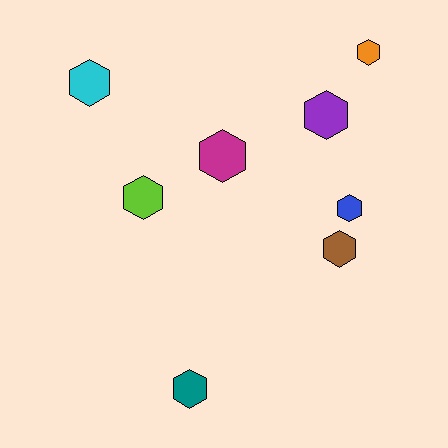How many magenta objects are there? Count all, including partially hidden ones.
There is 1 magenta object.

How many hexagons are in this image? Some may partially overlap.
There are 8 hexagons.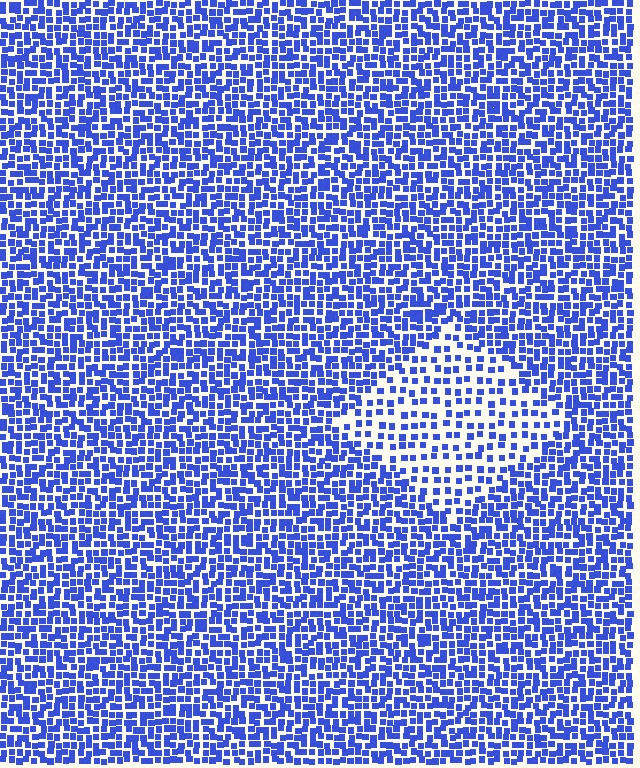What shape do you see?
I see a diamond.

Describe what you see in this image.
The image contains small blue elements arranged at two different densities. A diamond-shaped region is visible where the elements are less densely packed than the surrounding area.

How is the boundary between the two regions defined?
The boundary is defined by a change in element density (approximately 2.0x ratio). All elements are the same color, size, and shape.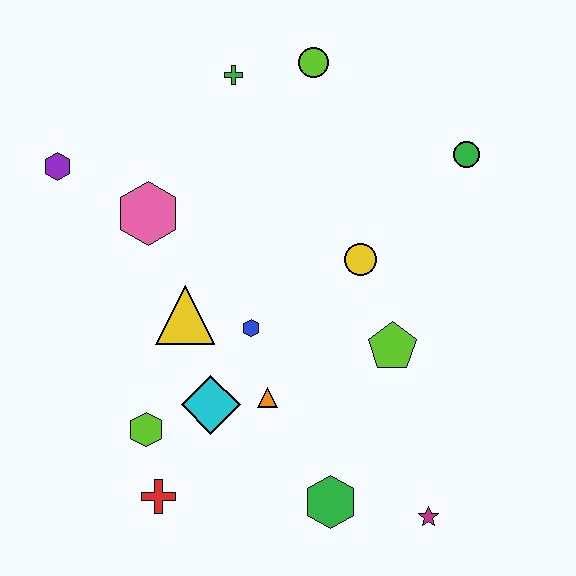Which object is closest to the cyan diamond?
The orange triangle is closest to the cyan diamond.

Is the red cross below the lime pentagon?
Yes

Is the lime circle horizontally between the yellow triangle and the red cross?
No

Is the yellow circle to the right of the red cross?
Yes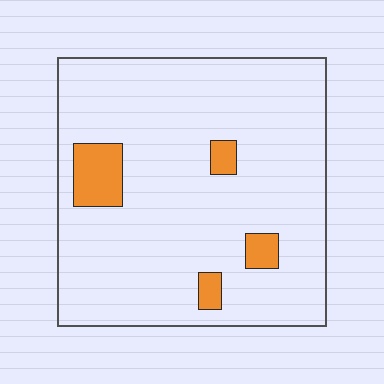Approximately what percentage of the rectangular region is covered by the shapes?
Approximately 10%.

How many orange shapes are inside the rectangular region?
4.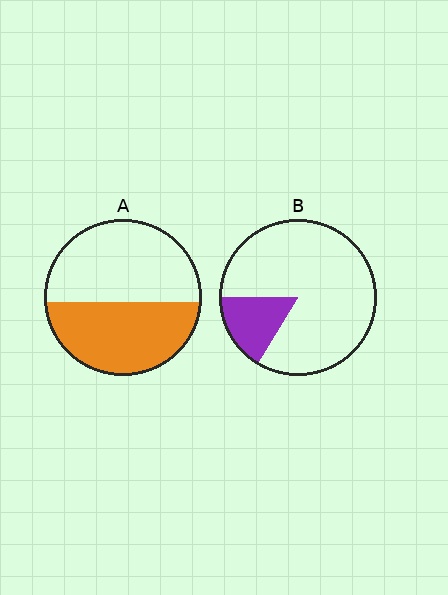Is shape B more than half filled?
No.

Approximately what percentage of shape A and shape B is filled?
A is approximately 45% and B is approximately 15%.